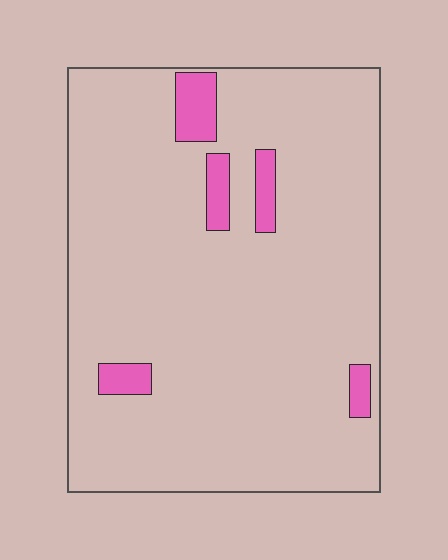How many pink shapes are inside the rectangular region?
5.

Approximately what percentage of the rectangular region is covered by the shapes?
Approximately 5%.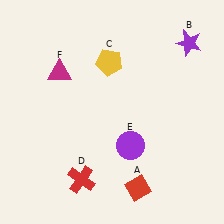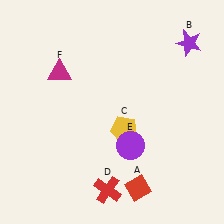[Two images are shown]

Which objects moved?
The objects that moved are: the yellow pentagon (C), the red cross (D).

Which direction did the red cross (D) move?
The red cross (D) moved right.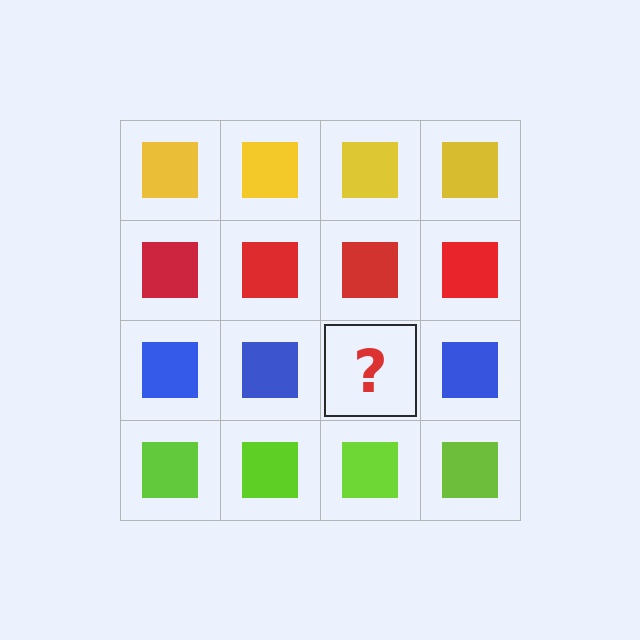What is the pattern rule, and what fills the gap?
The rule is that each row has a consistent color. The gap should be filled with a blue square.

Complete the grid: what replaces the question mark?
The question mark should be replaced with a blue square.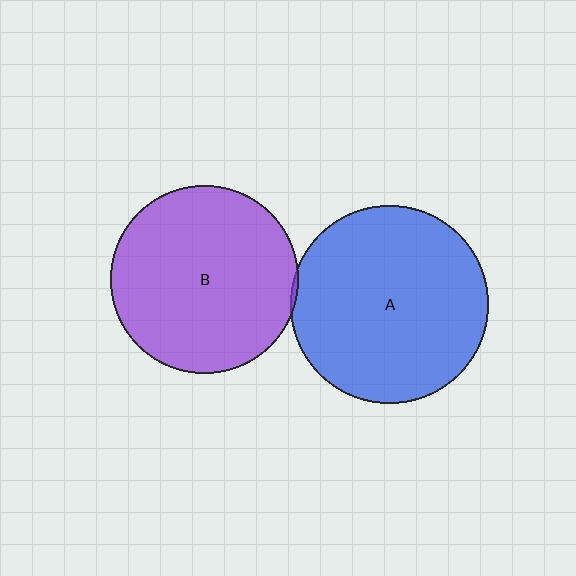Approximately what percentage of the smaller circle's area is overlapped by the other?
Approximately 5%.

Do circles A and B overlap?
Yes.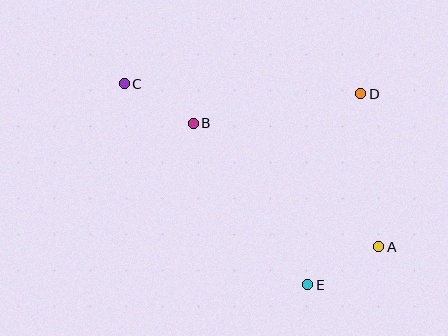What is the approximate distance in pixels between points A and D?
The distance between A and D is approximately 154 pixels.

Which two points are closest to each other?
Points B and C are closest to each other.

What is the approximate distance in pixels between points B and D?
The distance between B and D is approximately 170 pixels.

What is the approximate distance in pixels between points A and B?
The distance between A and B is approximately 222 pixels.